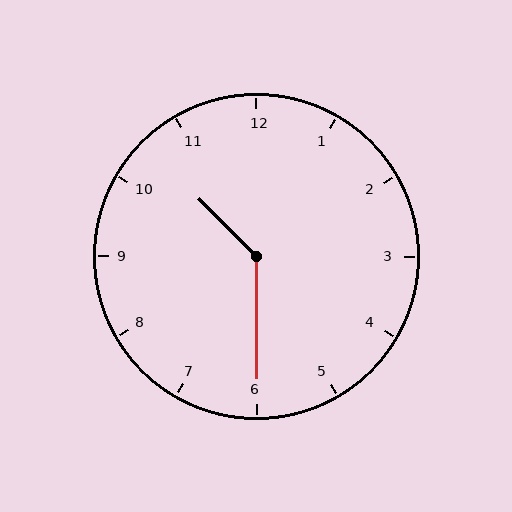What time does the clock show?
10:30.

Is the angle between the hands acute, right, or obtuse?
It is obtuse.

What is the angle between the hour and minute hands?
Approximately 135 degrees.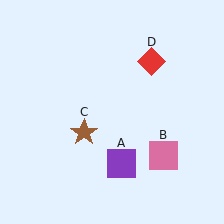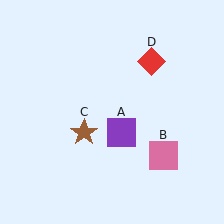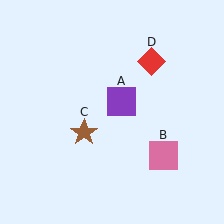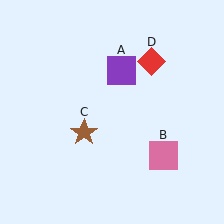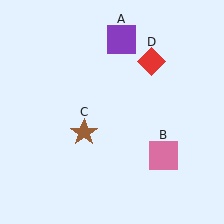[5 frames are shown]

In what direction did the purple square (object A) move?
The purple square (object A) moved up.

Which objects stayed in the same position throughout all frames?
Pink square (object B) and brown star (object C) and red diamond (object D) remained stationary.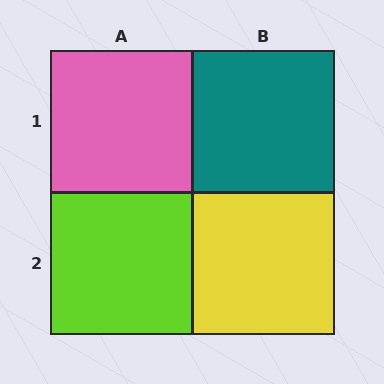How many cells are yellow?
1 cell is yellow.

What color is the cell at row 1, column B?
Teal.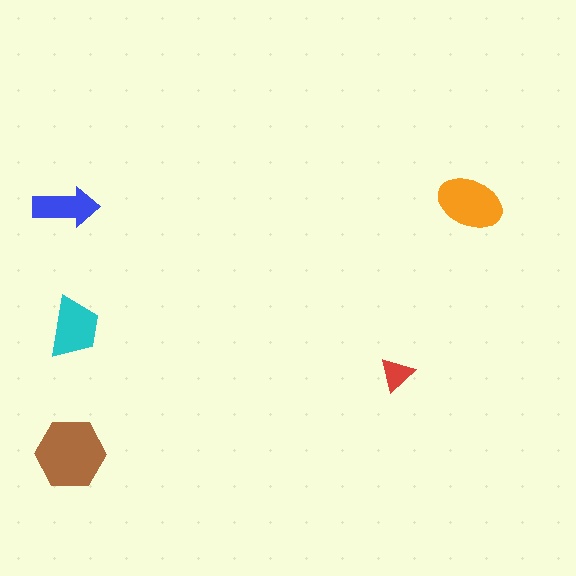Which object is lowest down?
The brown hexagon is bottommost.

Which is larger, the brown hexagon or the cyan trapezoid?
The brown hexagon.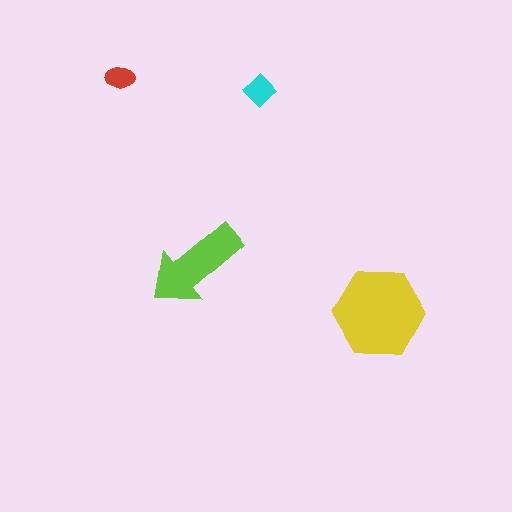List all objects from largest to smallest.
The yellow hexagon, the lime arrow, the cyan diamond, the red ellipse.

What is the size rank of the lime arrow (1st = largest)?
2nd.